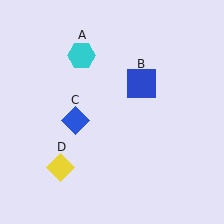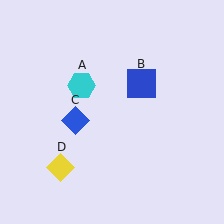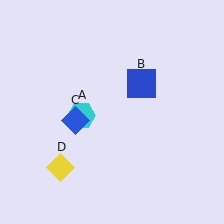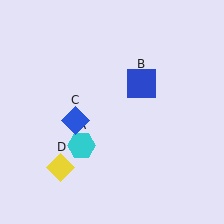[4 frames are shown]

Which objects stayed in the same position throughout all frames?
Blue square (object B) and blue diamond (object C) and yellow diamond (object D) remained stationary.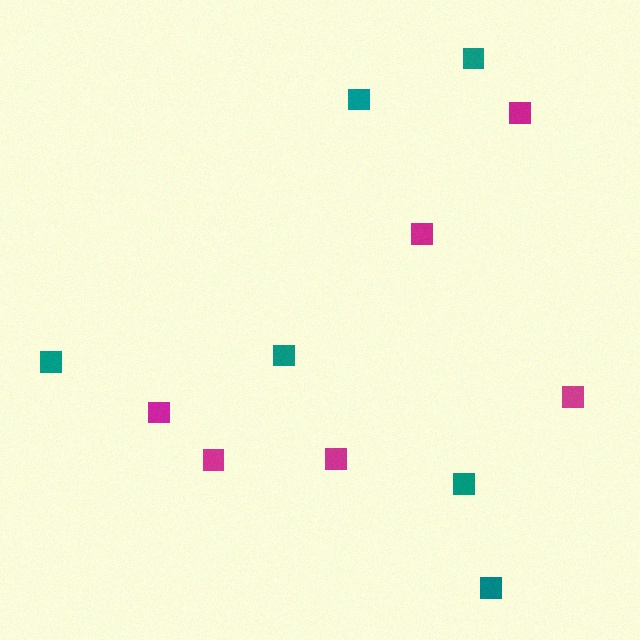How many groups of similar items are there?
There are 2 groups: one group of teal squares (6) and one group of magenta squares (6).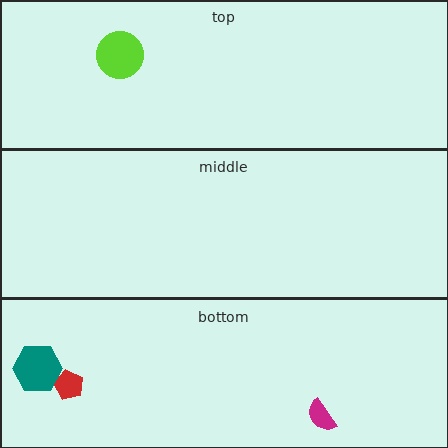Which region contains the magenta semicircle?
The bottom region.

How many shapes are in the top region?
1.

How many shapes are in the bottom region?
3.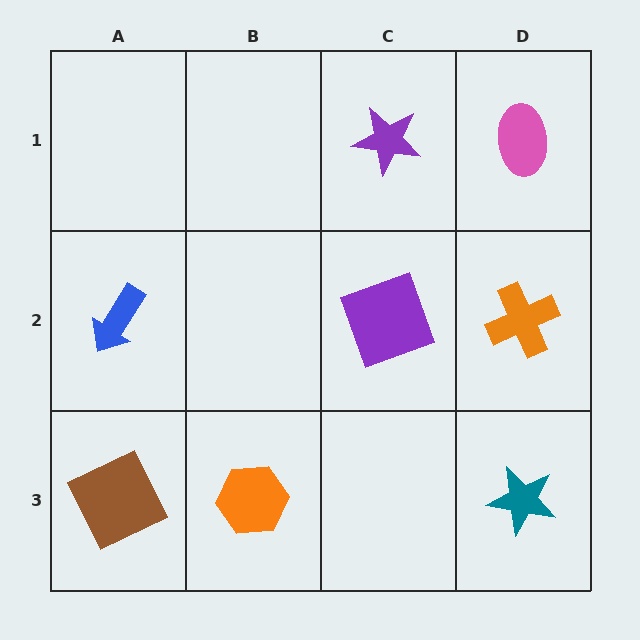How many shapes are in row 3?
3 shapes.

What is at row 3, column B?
An orange hexagon.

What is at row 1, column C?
A purple star.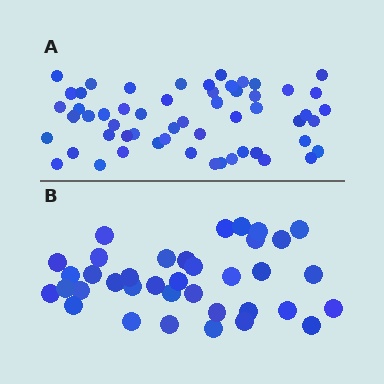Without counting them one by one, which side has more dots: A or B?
Region A (the top region) has more dots.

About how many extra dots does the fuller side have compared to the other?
Region A has approximately 20 more dots than region B.